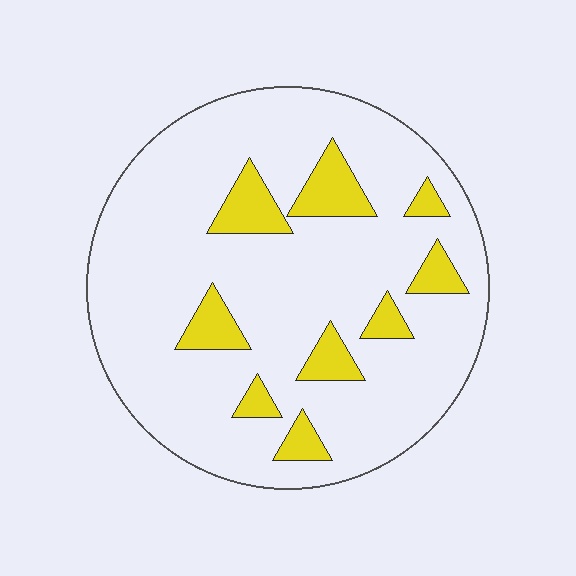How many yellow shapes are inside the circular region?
9.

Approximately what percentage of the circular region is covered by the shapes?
Approximately 15%.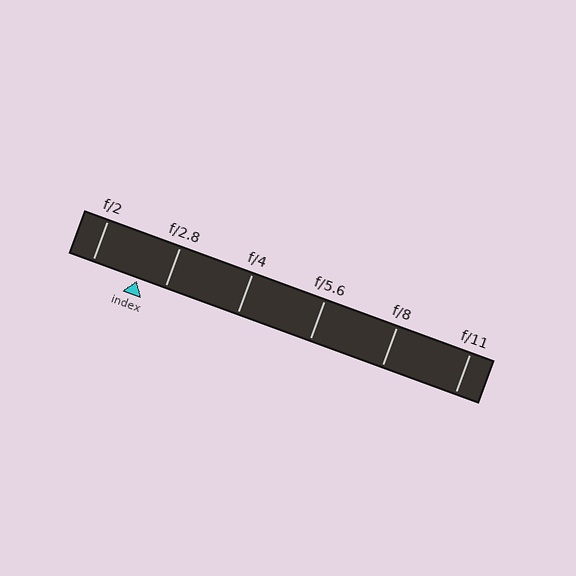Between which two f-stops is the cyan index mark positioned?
The index mark is between f/2 and f/2.8.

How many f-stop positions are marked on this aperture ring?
There are 6 f-stop positions marked.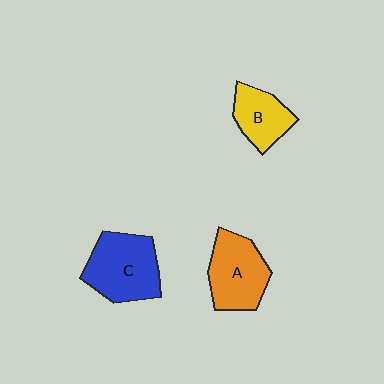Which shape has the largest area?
Shape C (blue).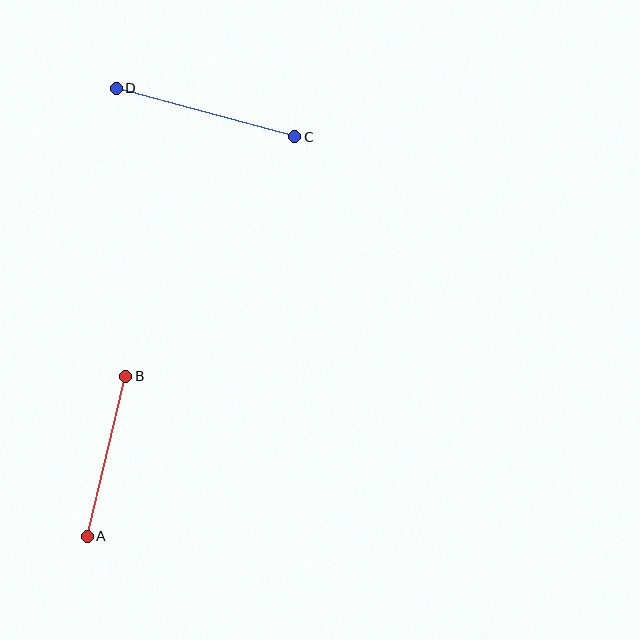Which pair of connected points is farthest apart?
Points C and D are farthest apart.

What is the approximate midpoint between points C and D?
The midpoint is at approximately (205, 112) pixels.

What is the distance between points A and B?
The distance is approximately 164 pixels.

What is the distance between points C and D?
The distance is approximately 185 pixels.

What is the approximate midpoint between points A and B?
The midpoint is at approximately (107, 456) pixels.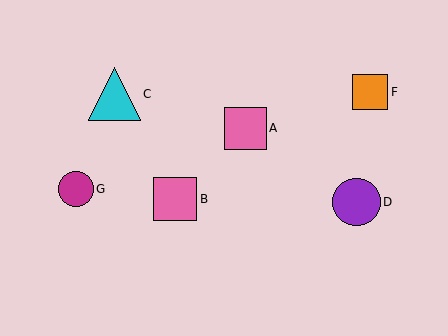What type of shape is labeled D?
Shape D is a purple circle.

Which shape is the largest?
The cyan triangle (labeled C) is the largest.